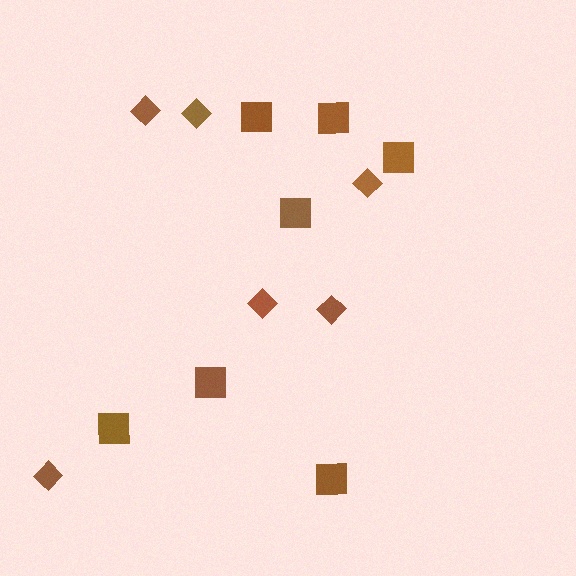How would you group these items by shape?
There are 2 groups: one group of diamonds (6) and one group of squares (7).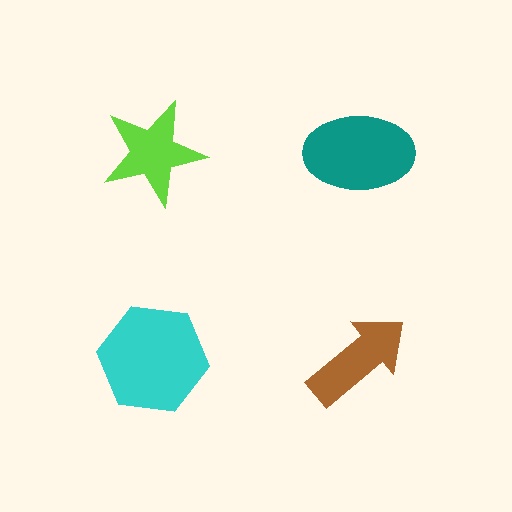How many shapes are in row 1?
2 shapes.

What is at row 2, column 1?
A cyan hexagon.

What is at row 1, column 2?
A teal ellipse.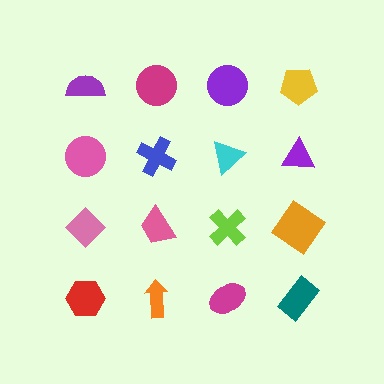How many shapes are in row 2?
4 shapes.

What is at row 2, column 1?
A pink circle.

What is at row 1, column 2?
A magenta circle.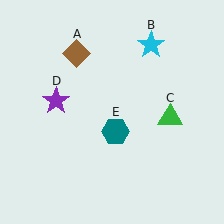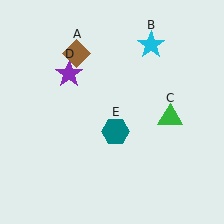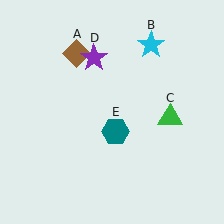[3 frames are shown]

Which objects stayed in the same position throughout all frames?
Brown diamond (object A) and cyan star (object B) and green triangle (object C) and teal hexagon (object E) remained stationary.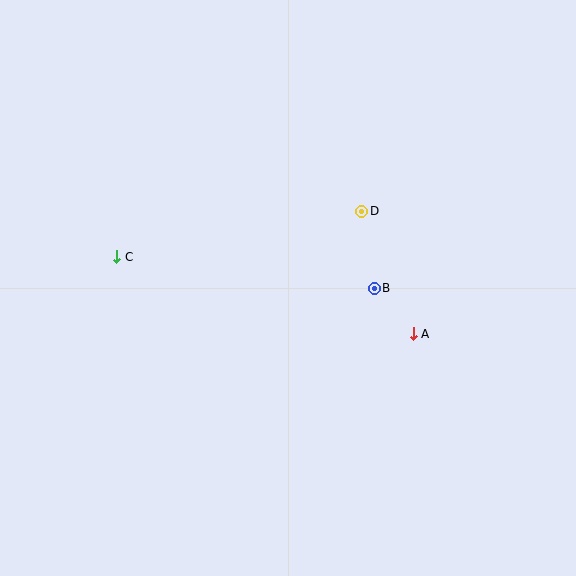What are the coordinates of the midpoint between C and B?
The midpoint between C and B is at (246, 273).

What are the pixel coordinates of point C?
Point C is at (117, 257).